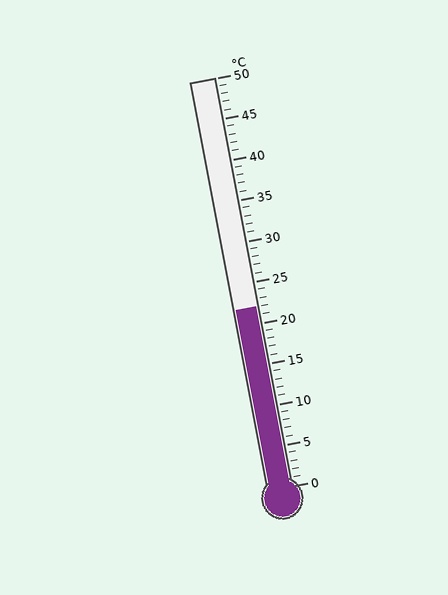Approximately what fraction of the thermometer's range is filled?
The thermometer is filled to approximately 45% of its range.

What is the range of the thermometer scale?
The thermometer scale ranges from 0°C to 50°C.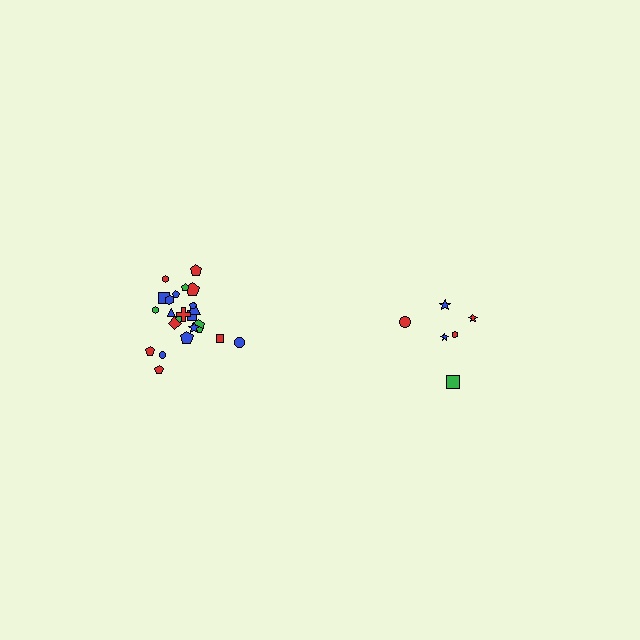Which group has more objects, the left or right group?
The left group.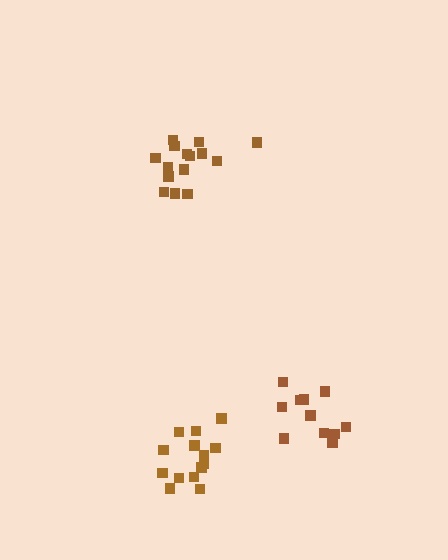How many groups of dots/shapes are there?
There are 3 groups.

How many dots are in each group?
Group 1: 15 dots, Group 2: 14 dots, Group 3: 11 dots (40 total).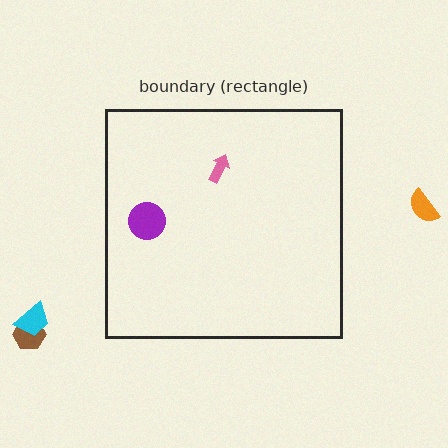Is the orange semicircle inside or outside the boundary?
Outside.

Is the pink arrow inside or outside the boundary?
Inside.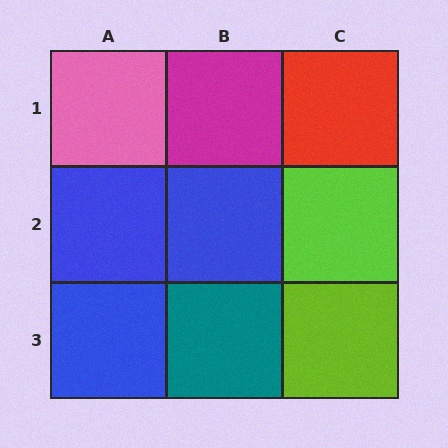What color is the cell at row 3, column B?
Teal.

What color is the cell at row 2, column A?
Blue.